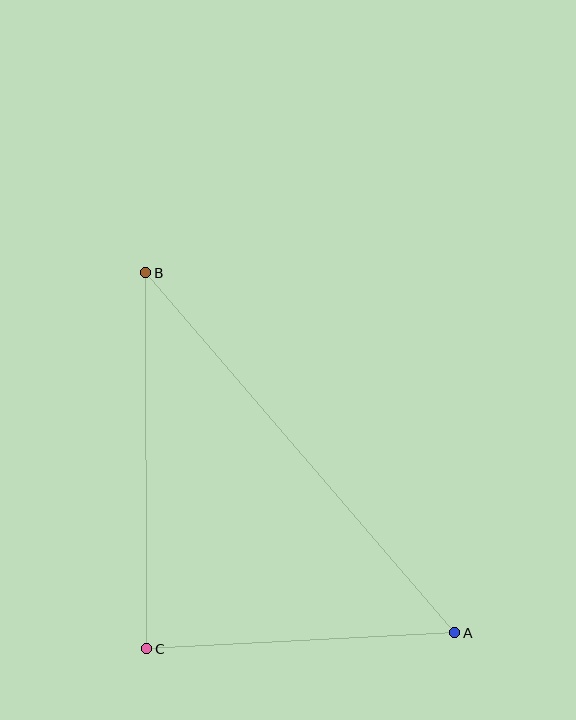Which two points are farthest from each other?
Points A and B are farthest from each other.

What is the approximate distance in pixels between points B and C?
The distance between B and C is approximately 376 pixels.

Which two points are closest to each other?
Points A and C are closest to each other.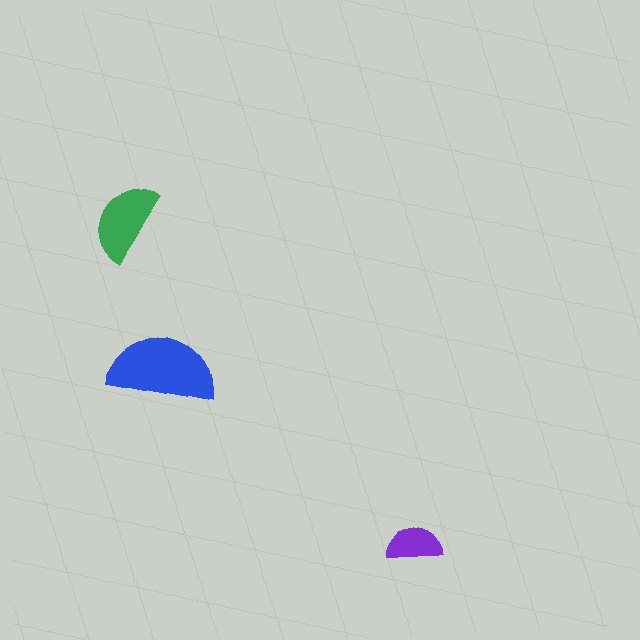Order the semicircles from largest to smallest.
the blue one, the green one, the purple one.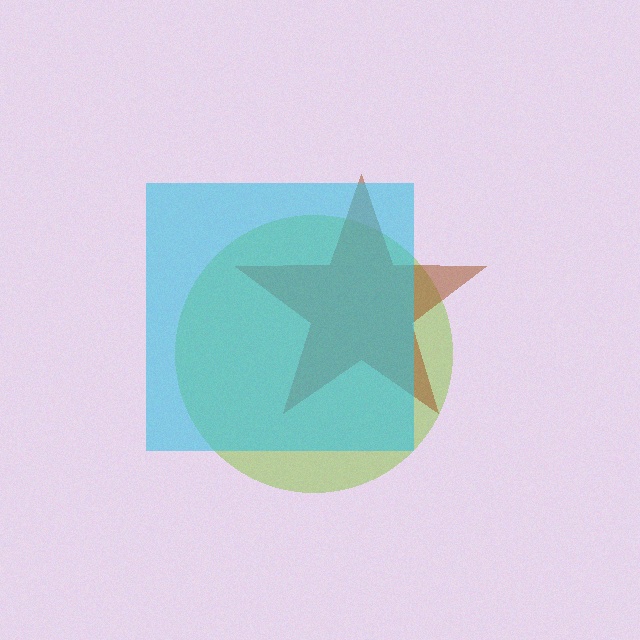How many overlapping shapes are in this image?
There are 3 overlapping shapes in the image.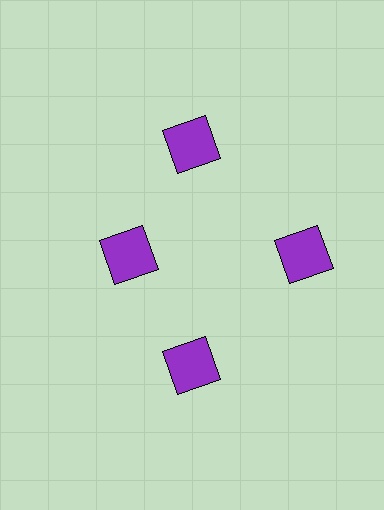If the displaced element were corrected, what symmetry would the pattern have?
It would have 4-fold rotational symmetry — the pattern would map onto itself every 90 degrees.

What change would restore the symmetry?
The symmetry would be restored by moving it outward, back onto the ring so that all 4 squares sit at equal angles and equal distance from the center.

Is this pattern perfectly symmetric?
No. The 4 purple squares are arranged in a ring, but one element near the 9 o'clock position is pulled inward toward the center, breaking the 4-fold rotational symmetry.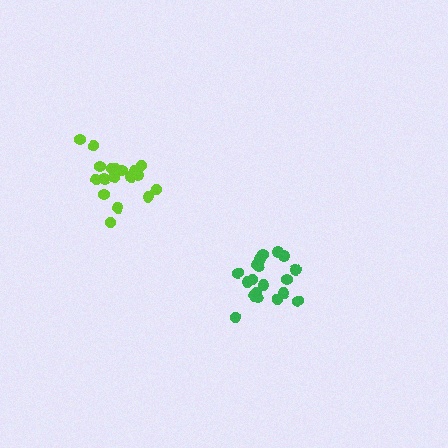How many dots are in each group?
Group 1: 19 dots, Group 2: 18 dots (37 total).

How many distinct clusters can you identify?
There are 2 distinct clusters.